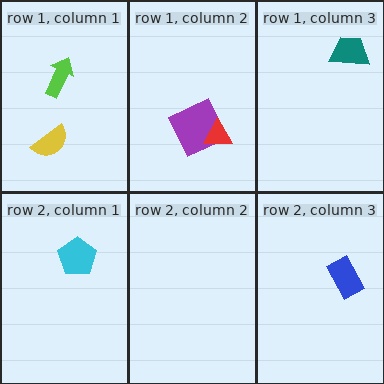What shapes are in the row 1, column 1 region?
The lime arrow, the yellow semicircle.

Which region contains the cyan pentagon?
The row 2, column 1 region.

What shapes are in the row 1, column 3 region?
The teal trapezoid.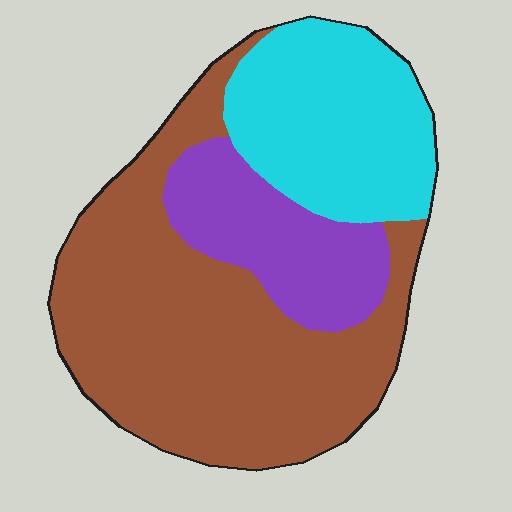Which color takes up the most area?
Brown, at roughly 55%.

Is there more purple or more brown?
Brown.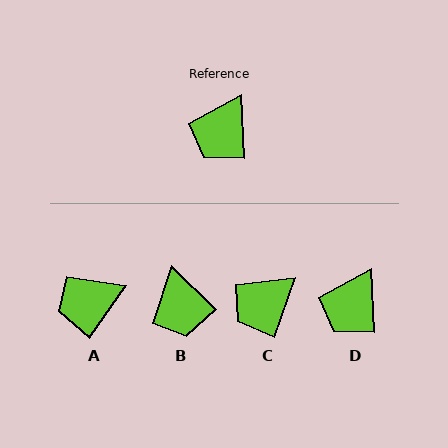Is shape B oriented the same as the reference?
No, it is off by about 43 degrees.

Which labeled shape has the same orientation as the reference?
D.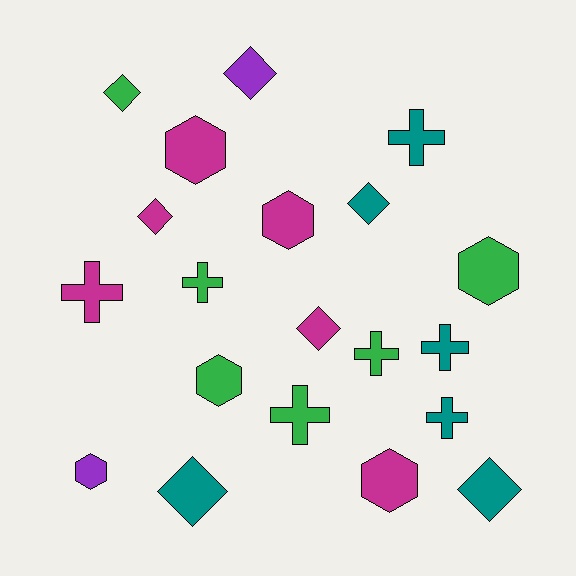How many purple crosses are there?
There are no purple crosses.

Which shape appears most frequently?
Cross, with 7 objects.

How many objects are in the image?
There are 20 objects.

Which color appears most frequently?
Teal, with 6 objects.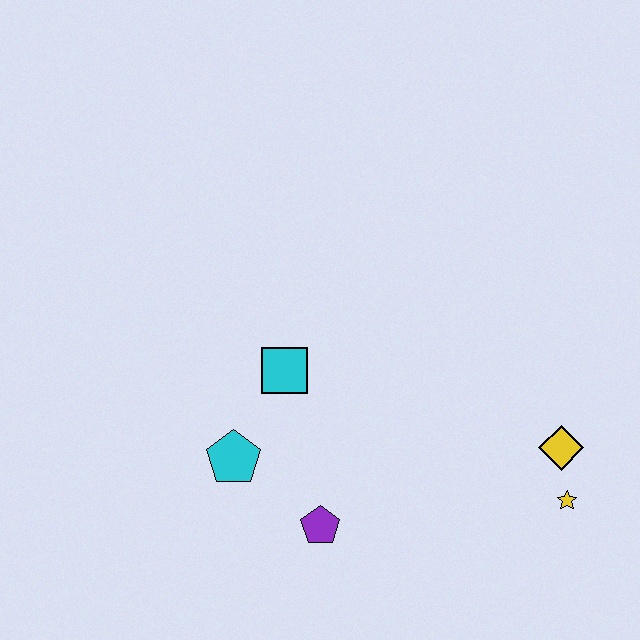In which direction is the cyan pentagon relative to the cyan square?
The cyan pentagon is below the cyan square.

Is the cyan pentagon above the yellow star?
Yes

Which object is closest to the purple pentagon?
The cyan pentagon is closest to the purple pentagon.